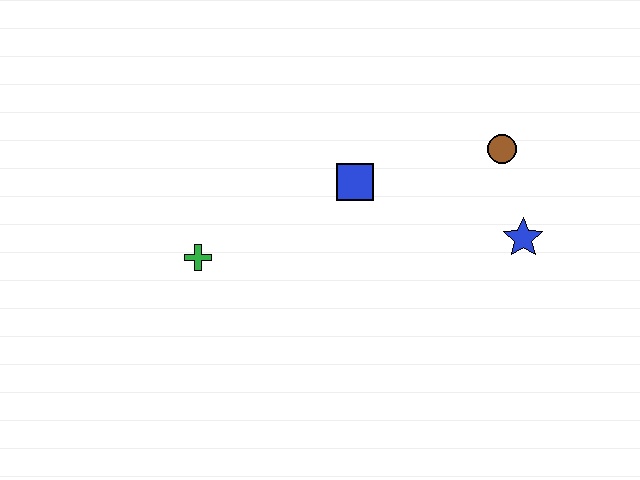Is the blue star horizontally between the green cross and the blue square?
No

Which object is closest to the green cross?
The blue square is closest to the green cross.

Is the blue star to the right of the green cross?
Yes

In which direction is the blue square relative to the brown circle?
The blue square is to the left of the brown circle.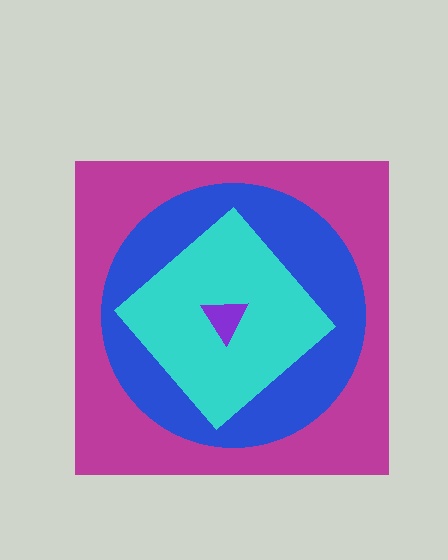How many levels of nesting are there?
4.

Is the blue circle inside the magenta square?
Yes.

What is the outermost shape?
The magenta square.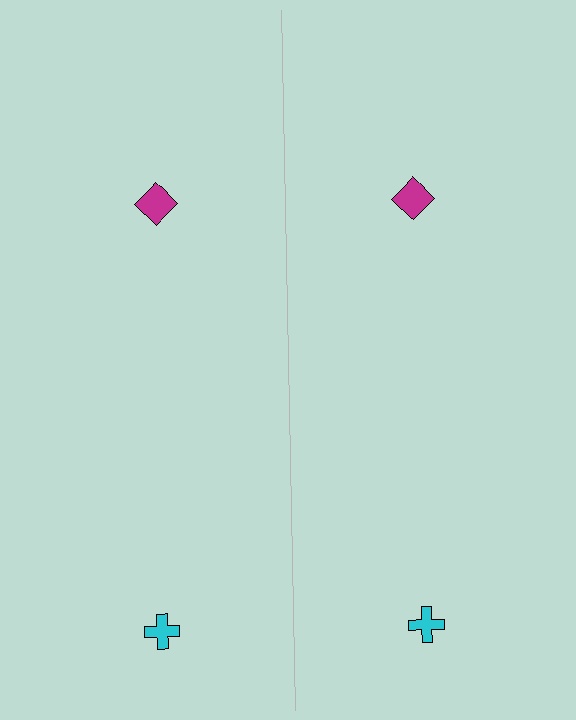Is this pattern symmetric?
Yes, this pattern has bilateral (reflection) symmetry.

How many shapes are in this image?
There are 4 shapes in this image.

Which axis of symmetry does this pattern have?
The pattern has a vertical axis of symmetry running through the center of the image.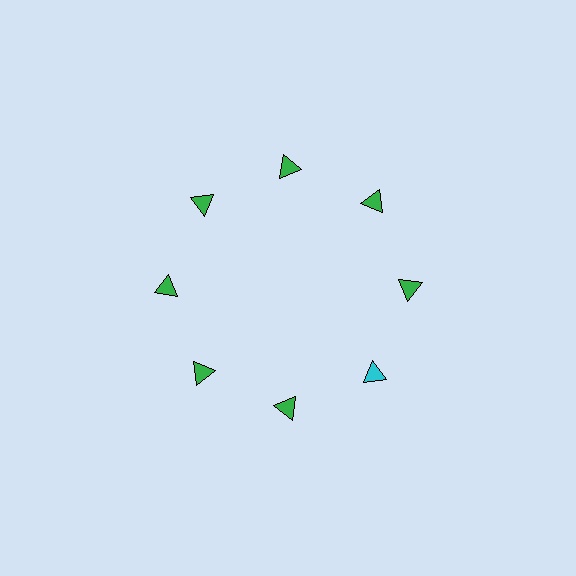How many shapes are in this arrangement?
There are 8 shapes arranged in a ring pattern.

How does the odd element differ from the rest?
It has a different color: cyan instead of green.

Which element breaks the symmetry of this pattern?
The cyan triangle at roughly the 4 o'clock position breaks the symmetry. All other shapes are green triangles.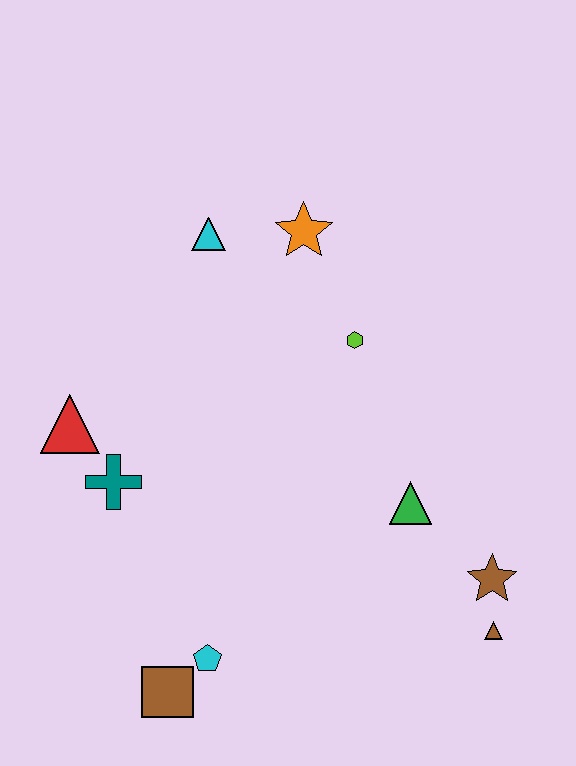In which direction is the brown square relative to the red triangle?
The brown square is below the red triangle.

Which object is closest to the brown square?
The cyan pentagon is closest to the brown square.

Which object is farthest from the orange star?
The brown square is farthest from the orange star.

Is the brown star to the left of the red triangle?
No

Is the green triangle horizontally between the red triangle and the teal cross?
No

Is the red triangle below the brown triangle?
No